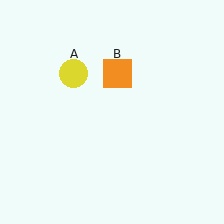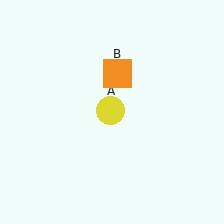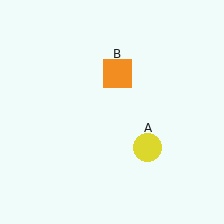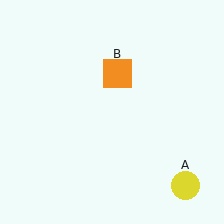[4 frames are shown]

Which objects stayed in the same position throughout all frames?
Orange square (object B) remained stationary.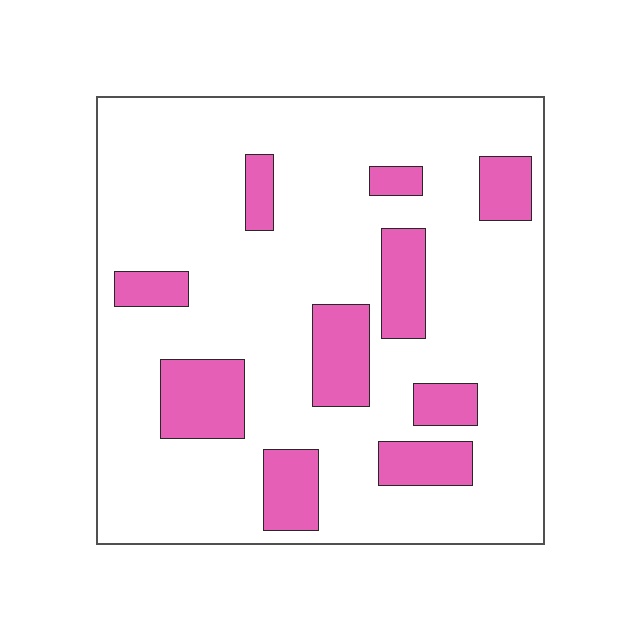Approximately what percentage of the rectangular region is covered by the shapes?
Approximately 20%.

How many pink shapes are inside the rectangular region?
10.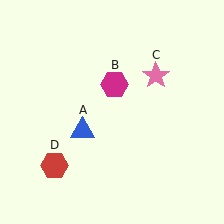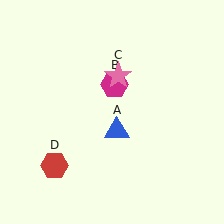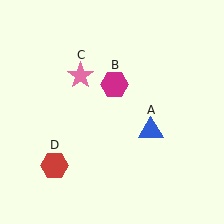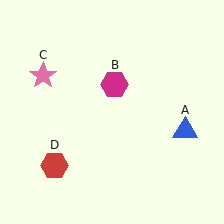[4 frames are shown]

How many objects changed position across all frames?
2 objects changed position: blue triangle (object A), pink star (object C).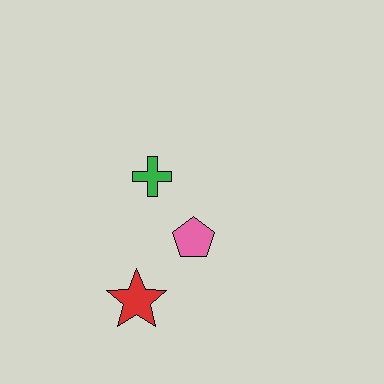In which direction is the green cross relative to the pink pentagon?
The green cross is above the pink pentagon.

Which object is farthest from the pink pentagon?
The red star is farthest from the pink pentagon.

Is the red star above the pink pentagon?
No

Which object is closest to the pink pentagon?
The green cross is closest to the pink pentagon.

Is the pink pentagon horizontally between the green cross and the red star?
No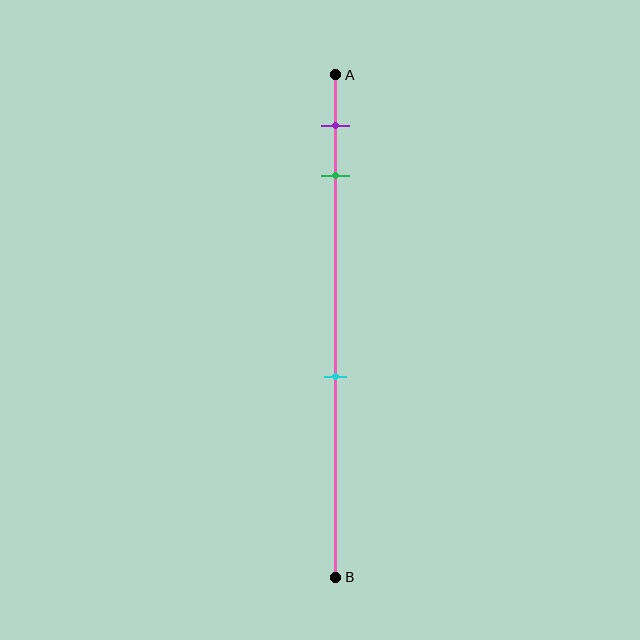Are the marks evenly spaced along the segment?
No, the marks are not evenly spaced.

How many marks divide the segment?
There are 3 marks dividing the segment.